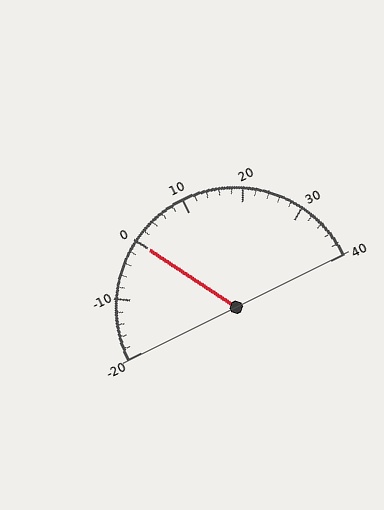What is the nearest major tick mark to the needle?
The nearest major tick mark is 0.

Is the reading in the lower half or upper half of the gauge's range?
The reading is in the lower half of the range (-20 to 40).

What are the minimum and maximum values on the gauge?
The gauge ranges from -20 to 40.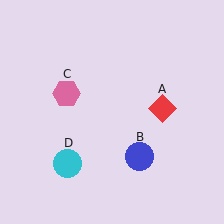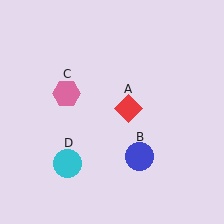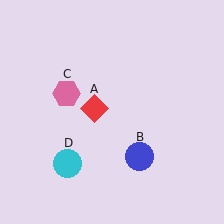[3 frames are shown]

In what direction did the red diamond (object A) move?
The red diamond (object A) moved left.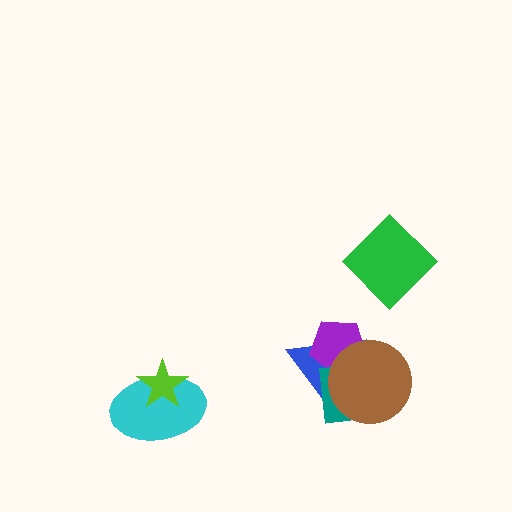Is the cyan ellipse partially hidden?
Yes, it is partially covered by another shape.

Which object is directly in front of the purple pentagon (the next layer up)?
The teal rectangle is directly in front of the purple pentagon.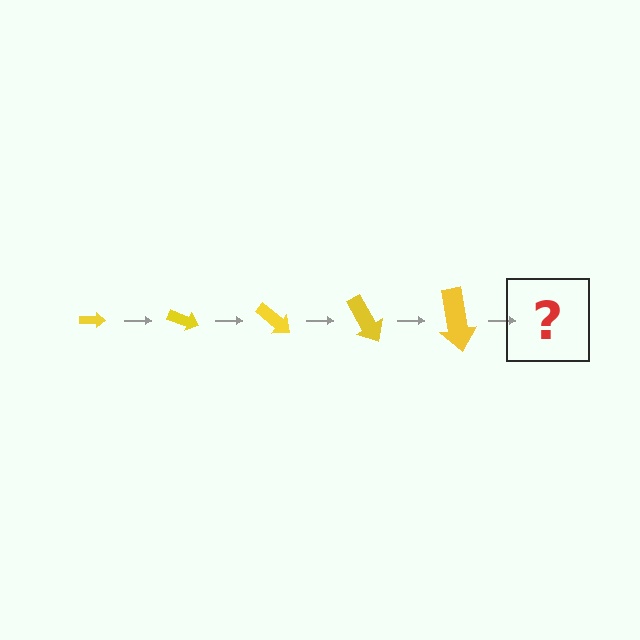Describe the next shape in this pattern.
It should be an arrow, larger than the previous one and rotated 100 degrees from the start.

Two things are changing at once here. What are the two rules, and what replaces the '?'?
The two rules are that the arrow grows larger each step and it rotates 20 degrees each step. The '?' should be an arrow, larger than the previous one and rotated 100 degrees from the start.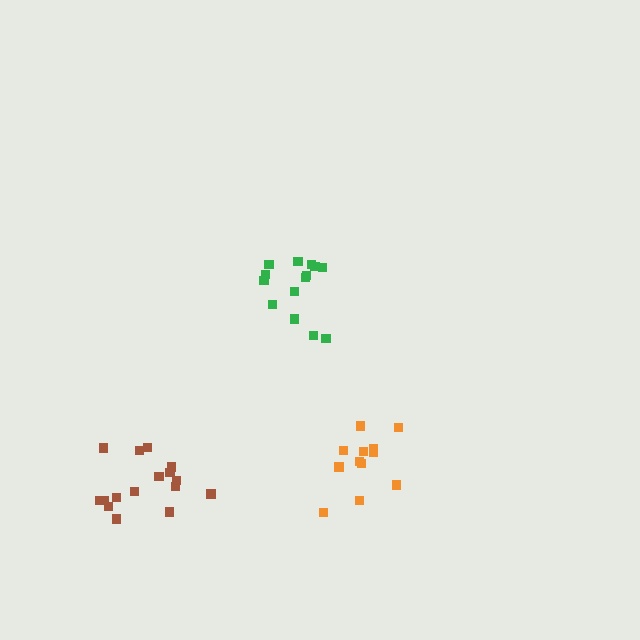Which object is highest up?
The green cluster is topmost.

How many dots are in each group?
Group 1: 14 dots, Group 2: 16 dots, Group 3: 12 dots (42 total).